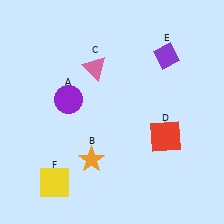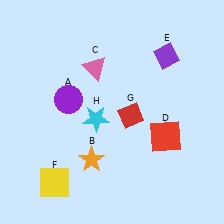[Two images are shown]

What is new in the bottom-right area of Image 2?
A red diamond (G) was added in the bottom-right area of Image 2.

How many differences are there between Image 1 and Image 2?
There are 2 differences between the two images.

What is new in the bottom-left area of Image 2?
A cyan star (H) was added in the bottom-left area of Image 2.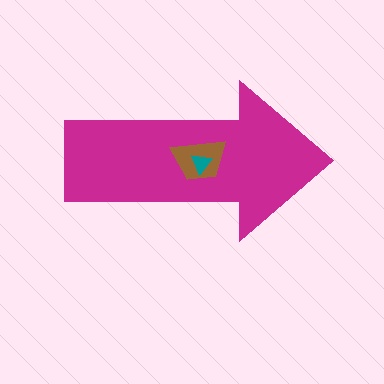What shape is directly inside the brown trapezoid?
The teal triangle.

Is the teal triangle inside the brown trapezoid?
Yes.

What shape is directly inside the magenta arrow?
The brown trapezoid.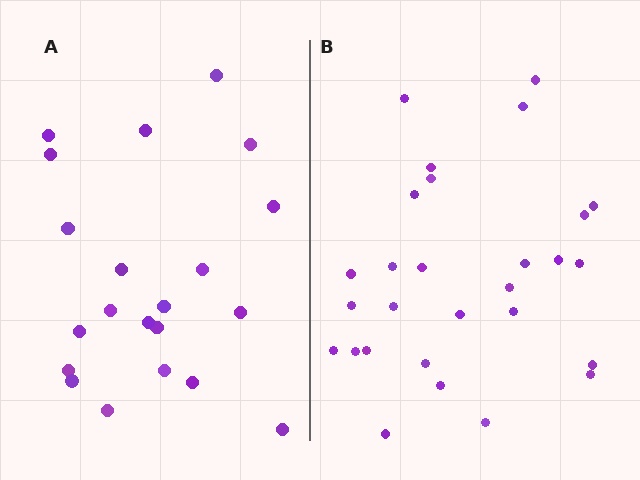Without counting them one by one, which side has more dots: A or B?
Region B (the right region) has more dots.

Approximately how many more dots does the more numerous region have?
Region B has roughly 8 or so more dots than region A.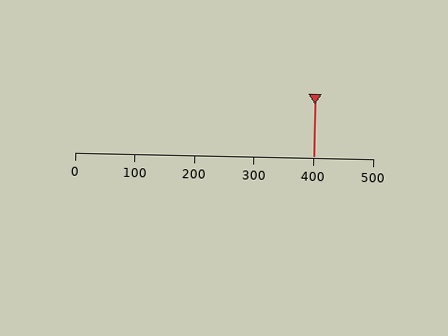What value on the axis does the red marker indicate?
The marker indicates approximately 400.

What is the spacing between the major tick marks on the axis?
The major ticks are spaced 100 apart.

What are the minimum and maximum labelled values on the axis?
The axis runs from 0 to 500.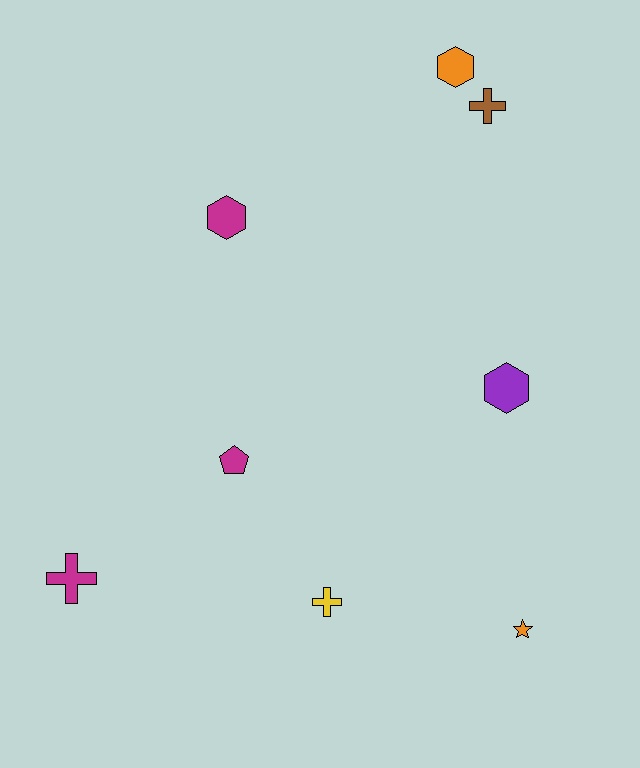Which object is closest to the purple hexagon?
The orange star is closest to the purple hexagon.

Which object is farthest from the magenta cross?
The orange hexagon is farthest from the magenta cross.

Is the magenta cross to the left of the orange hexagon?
Yes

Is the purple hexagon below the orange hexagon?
Yes